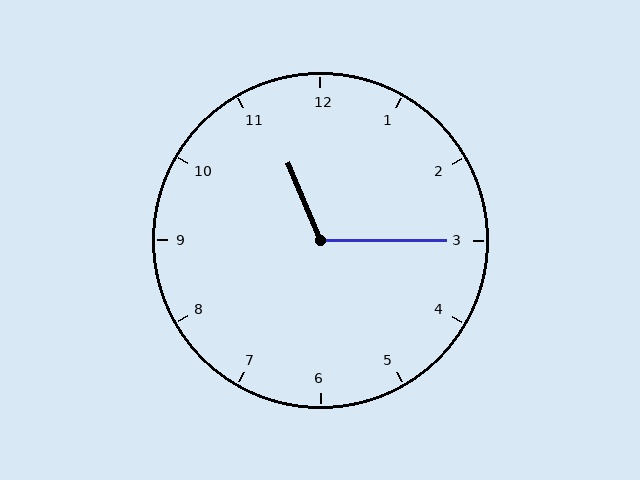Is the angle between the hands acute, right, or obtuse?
It is obtuse.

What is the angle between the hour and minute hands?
Approximately 112 degrees.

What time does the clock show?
11:15.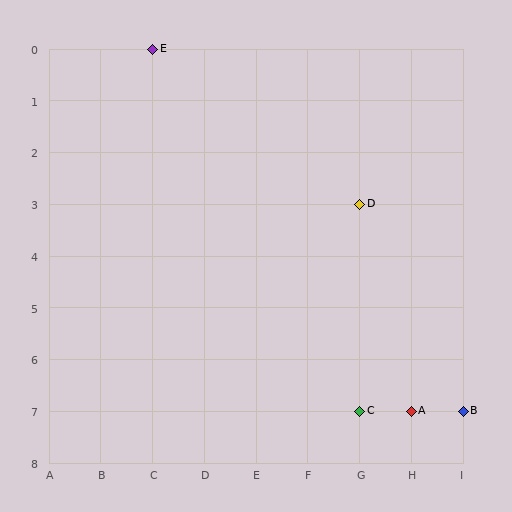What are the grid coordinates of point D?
Point D is at grid coordinates (G, 3).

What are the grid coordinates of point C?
Point C is at grid coordinates (G, 7).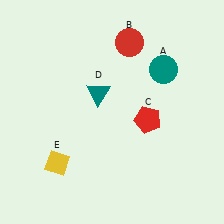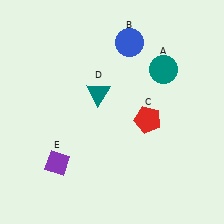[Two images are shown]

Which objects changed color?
B changed from red to blue. E changed from yellow to purple.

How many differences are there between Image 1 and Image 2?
There are 2 differences between the two images.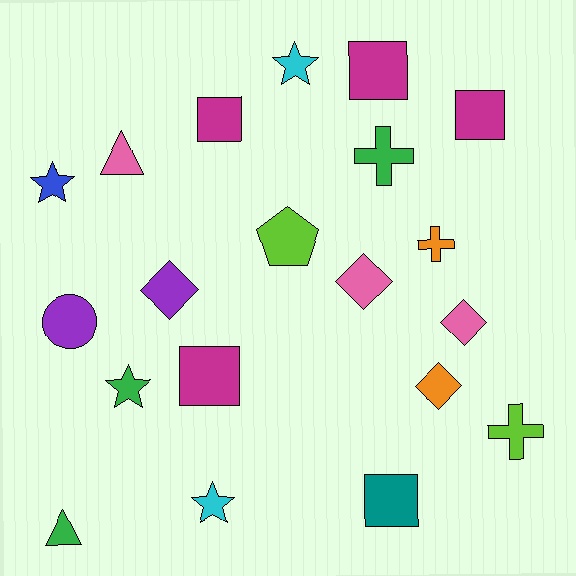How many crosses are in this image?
There are 3 crosses.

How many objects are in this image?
There are 20 objects.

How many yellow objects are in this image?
There are no yellow objects.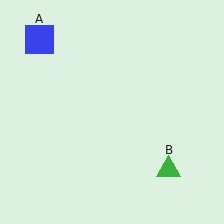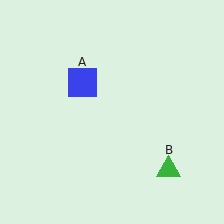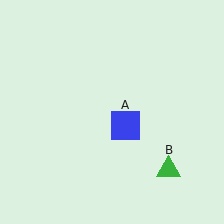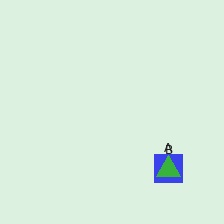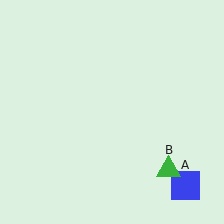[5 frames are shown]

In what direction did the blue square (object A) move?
The blue square (object A) moved down and to the right.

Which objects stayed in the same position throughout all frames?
Green triangle (object B) remained stationary.